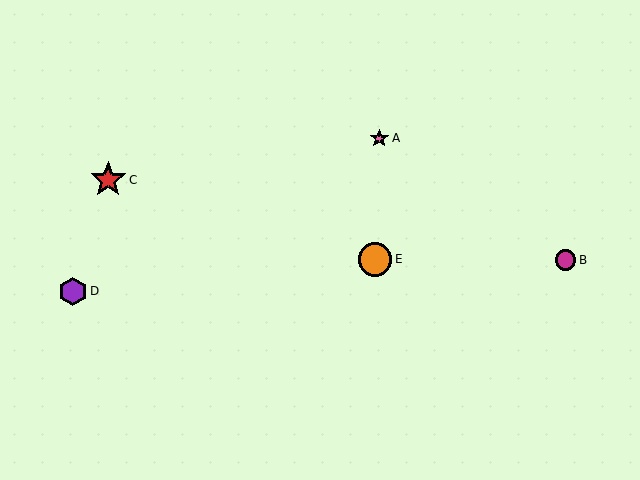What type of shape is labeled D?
Shape D is a purple hexagon.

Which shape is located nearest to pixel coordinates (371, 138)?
The pink star (labeled A) at (379, 138) is nearest to that location.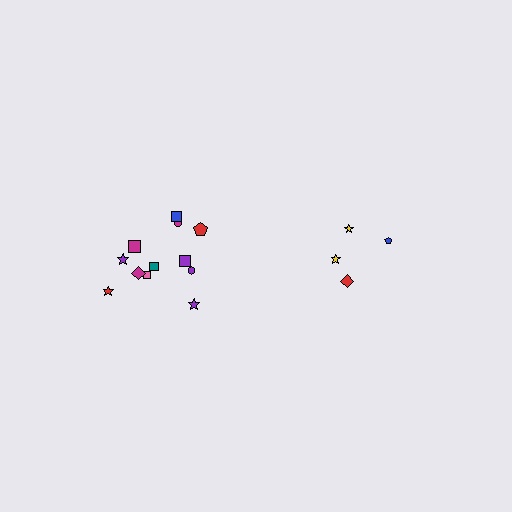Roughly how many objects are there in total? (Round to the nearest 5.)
Roughly 15 objects in total.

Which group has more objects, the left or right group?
The left group.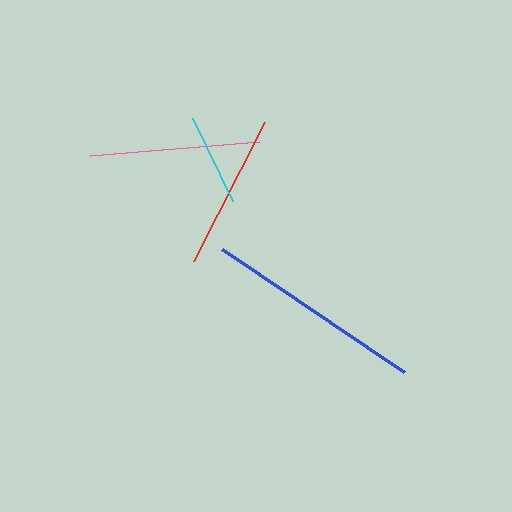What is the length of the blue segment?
The blue segment is approximately 220 pixels long.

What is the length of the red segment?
The red segment is approximately 156 pixels long.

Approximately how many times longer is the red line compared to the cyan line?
The red line is approximately 1.7 times the length of the cyan line.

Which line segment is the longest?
The blue line is the longest at approximately 220 pixels.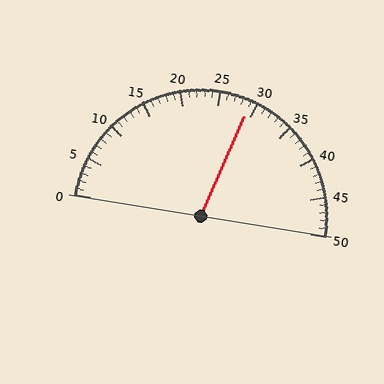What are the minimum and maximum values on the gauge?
The gauge ranges from 0 to 50.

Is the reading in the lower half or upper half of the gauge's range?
The reading is in the upper half of the range (0 to 50).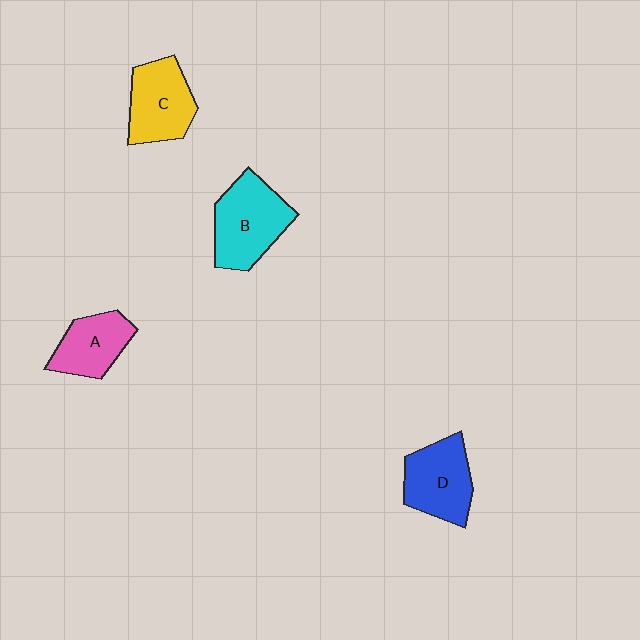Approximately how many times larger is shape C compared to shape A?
Approximately 1.2 times.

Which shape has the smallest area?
Shape A (pink).